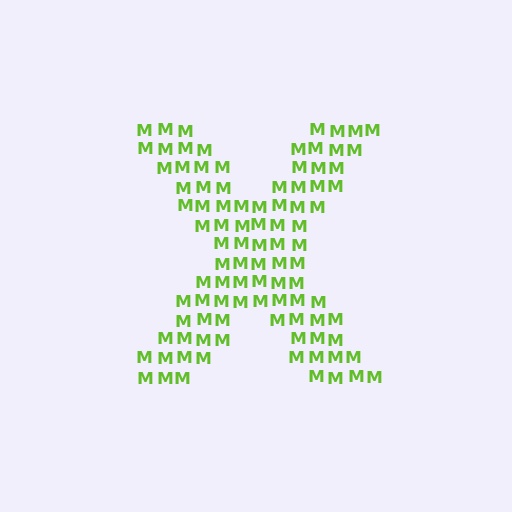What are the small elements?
The small elements are letter M's.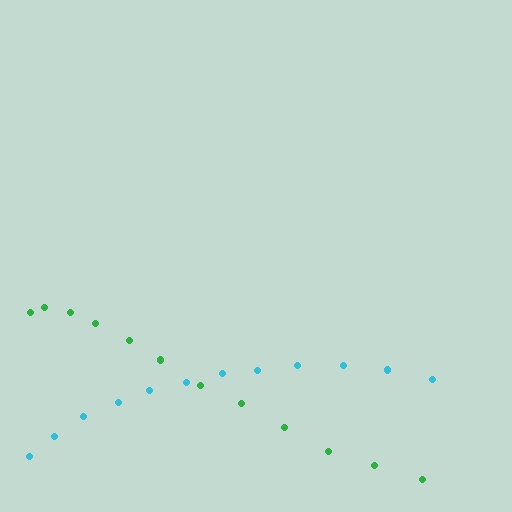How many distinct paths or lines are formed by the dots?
There are 2 distinct paths.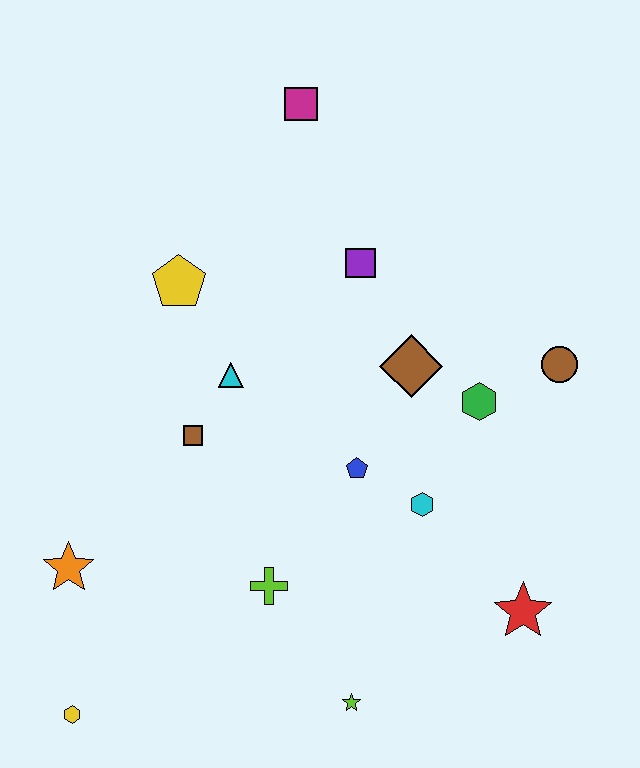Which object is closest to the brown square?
The cyan triangle is closest to the brown square.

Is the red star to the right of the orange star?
Yes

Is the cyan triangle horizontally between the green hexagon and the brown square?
Yes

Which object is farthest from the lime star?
The magenta square is farthest from the lime star.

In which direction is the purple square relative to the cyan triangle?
The purple square is to the right of the cyan triangle.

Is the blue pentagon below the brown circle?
Yes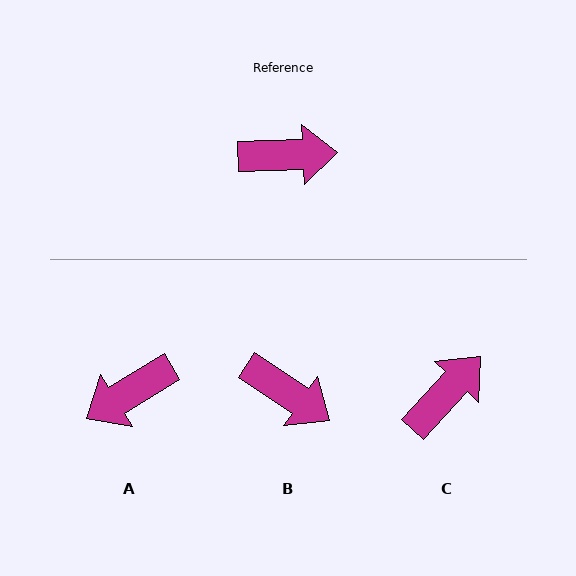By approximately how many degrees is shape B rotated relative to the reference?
Approximately 36 degrees clockwise.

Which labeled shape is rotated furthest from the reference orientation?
A, about 151 degrees away.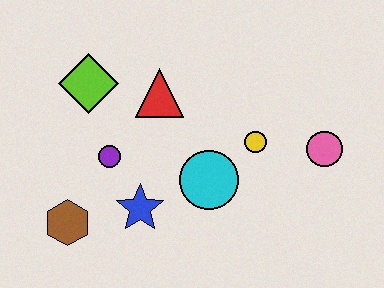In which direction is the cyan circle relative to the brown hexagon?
The cyan circle is to the right of the brown hexagon.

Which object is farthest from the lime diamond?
The pink circle is farthest from the lime diamond.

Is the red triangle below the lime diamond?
Yes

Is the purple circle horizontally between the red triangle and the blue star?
No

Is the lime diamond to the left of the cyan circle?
Yes